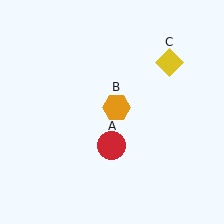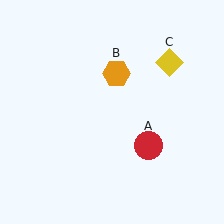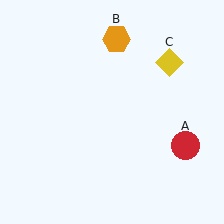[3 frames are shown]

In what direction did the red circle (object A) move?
The red circle (object A) moved right.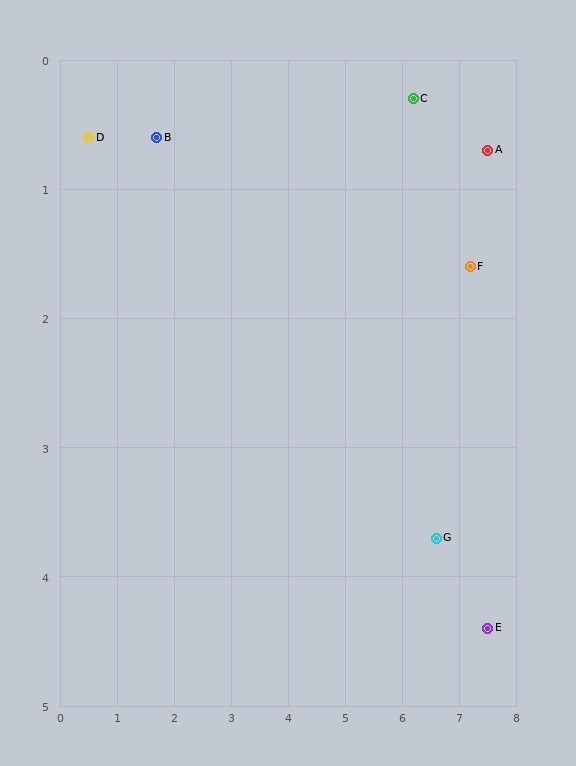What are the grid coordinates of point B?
Point B is at approximately (1.7, 0.6).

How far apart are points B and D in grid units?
Points B and D are about 1.2 grid units apart.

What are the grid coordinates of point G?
Point G is at approximately (6.6, 3.7).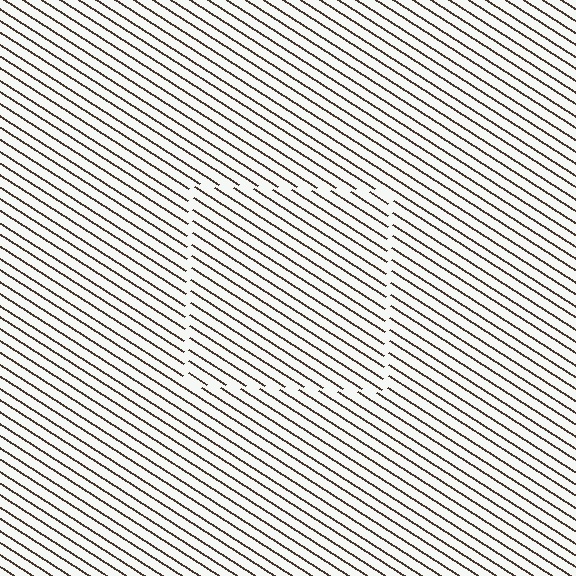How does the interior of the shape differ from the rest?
The interior of the shape contains the same grating, shifted by half a period — the contour is defined by the phase discontinuity where line-ends from the inner and outer gratings abut.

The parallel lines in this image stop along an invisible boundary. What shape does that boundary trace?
An illusory square. The interior of the shape contains the same grating, shifted by half a period — the contour is defined by the phase discontinuity where line-ends from the inner and outer gratings abut.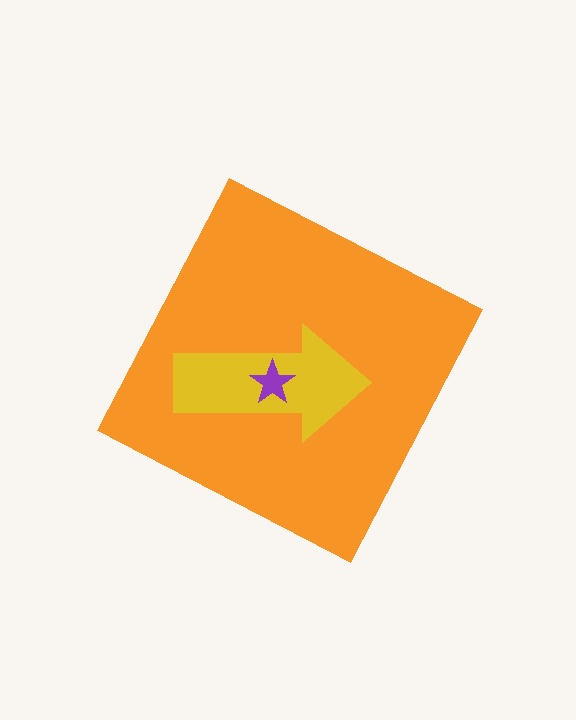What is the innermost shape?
The purple star.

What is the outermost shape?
The orange diamond.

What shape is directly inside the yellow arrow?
The purple star.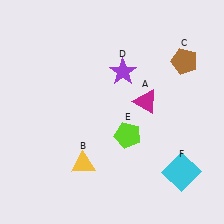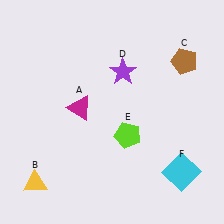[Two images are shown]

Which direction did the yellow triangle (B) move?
The yellow triangle (B) moved left.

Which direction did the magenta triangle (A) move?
The magenta triangle (A) moved left.